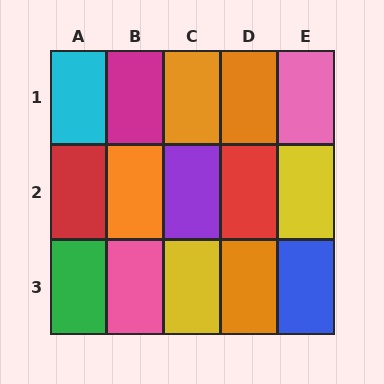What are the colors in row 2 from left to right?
Red, orange, purple, red, yellow.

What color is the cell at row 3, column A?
Green.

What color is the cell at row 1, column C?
Orange.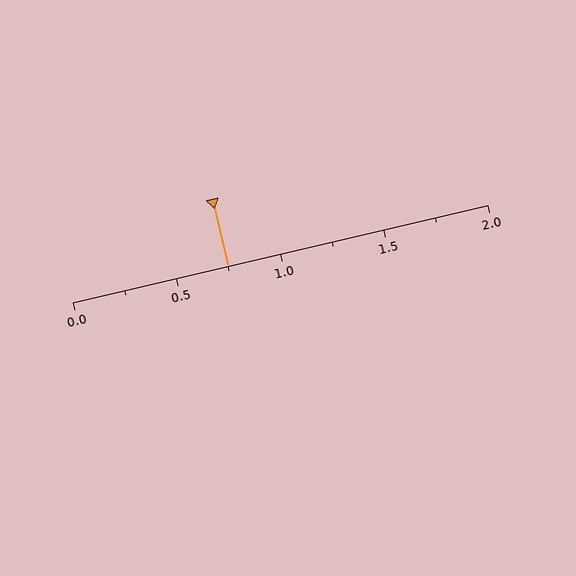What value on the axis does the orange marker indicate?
The marker indicates approximately 0.75.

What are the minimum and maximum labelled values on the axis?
The axis runs from 0.0 to 2.0.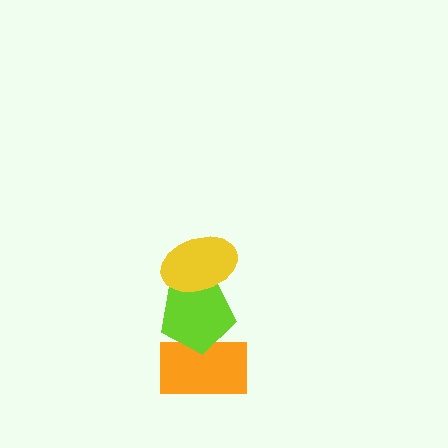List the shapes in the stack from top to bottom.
From top to bottom: the yellow ellipse, the lime pentagon, the orange rectangle.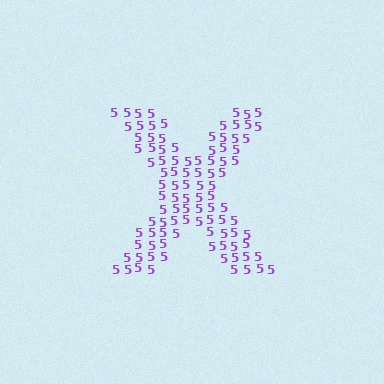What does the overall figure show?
The overall figure shows the letter X.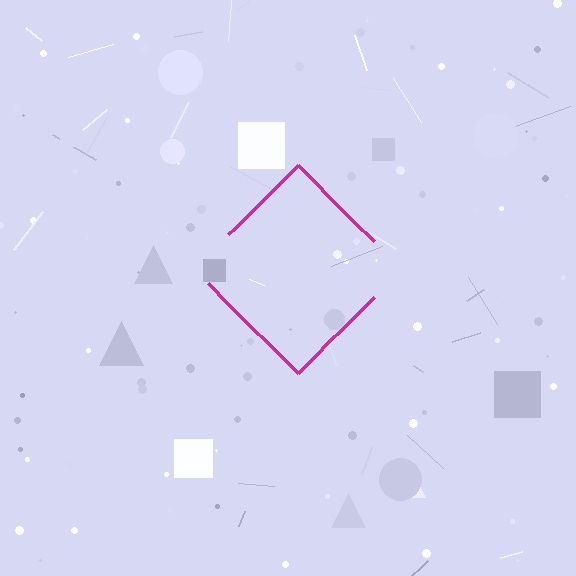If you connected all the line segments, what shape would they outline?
They would outline a diamond.